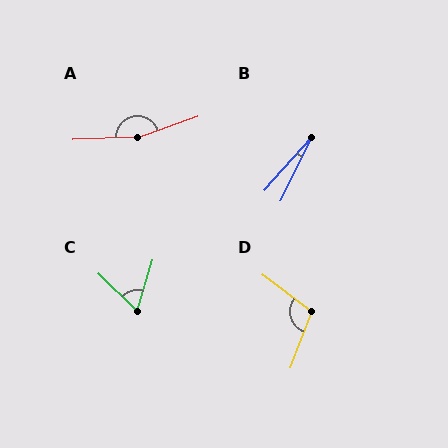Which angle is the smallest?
B, at approximately 15 degrees.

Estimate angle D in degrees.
Approximately 106 degrees.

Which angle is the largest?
A, at approximately 163 degrees.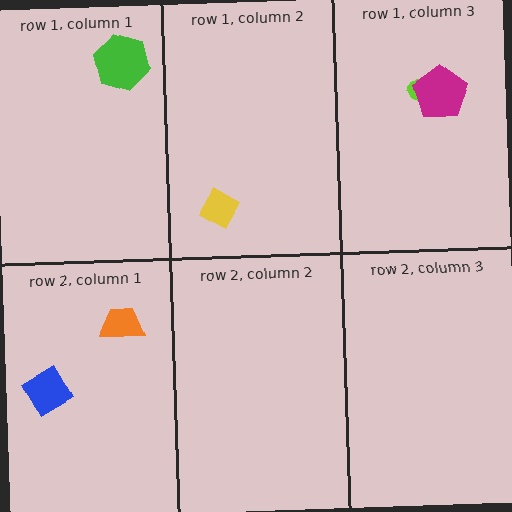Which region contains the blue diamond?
The row 2, column 1 region.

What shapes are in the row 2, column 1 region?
The orange trapezoid, the blue diamond.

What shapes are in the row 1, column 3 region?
The lime ellipse, the magenta pentagon.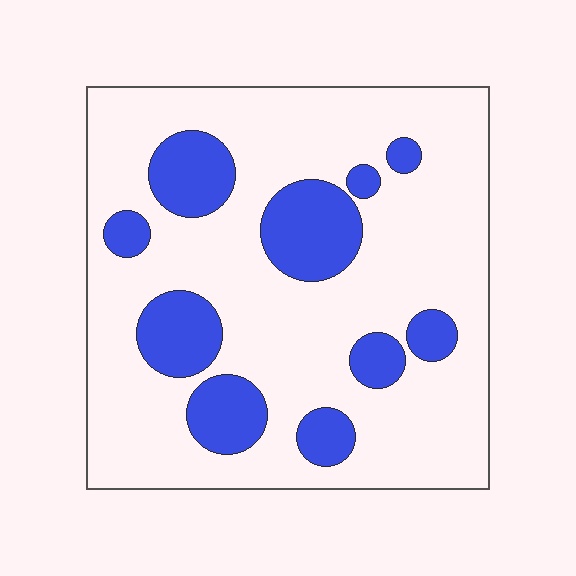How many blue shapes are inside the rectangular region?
10.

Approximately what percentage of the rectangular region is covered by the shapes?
Approximately 25%.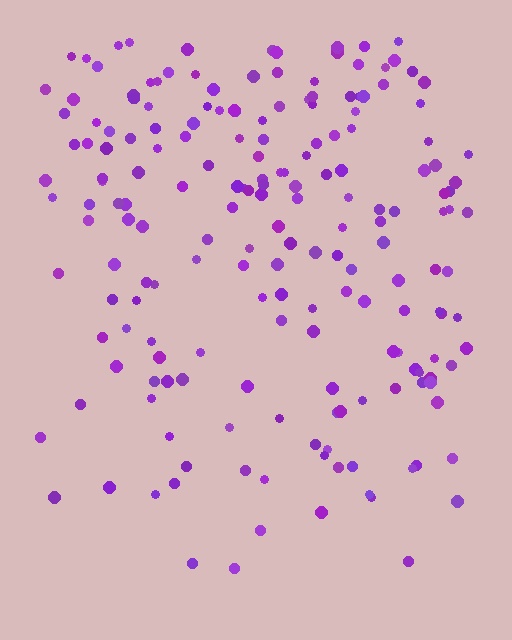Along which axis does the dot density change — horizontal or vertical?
Vertical.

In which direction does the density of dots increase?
From bottom to top, with the top side densest.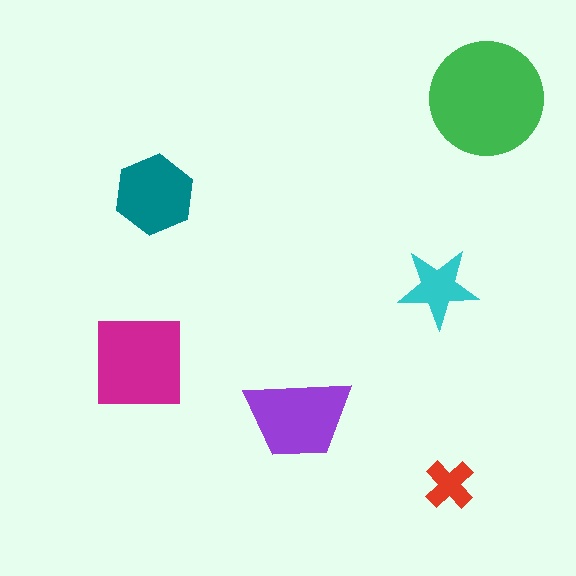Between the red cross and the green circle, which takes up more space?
The green circle.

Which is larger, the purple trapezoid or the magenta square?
The magenta square.